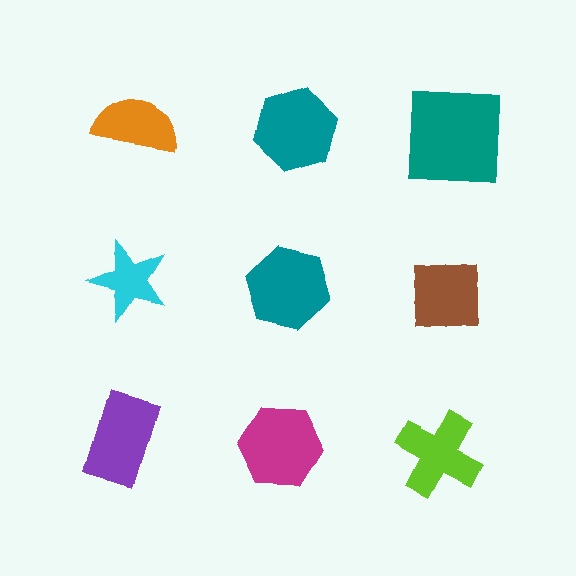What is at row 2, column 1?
A cyan star.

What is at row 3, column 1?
A purple rectangle.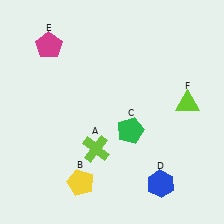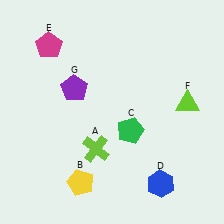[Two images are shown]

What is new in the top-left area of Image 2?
A purple pentagon (G) was added in the top-left area of Image 2.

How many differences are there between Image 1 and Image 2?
There is 1 difference between the two images.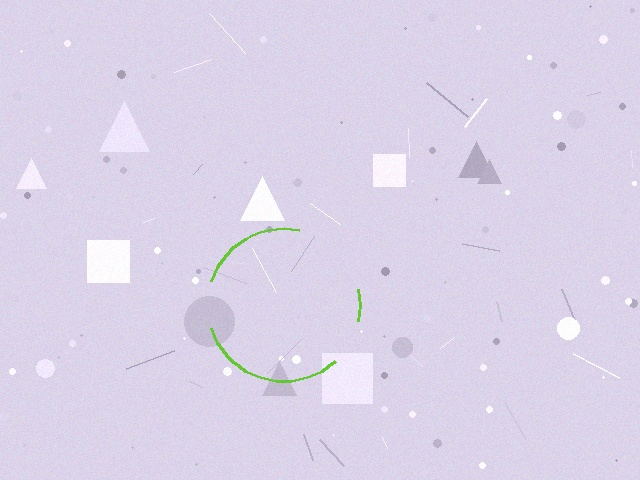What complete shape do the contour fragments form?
The contour fragments form a circle.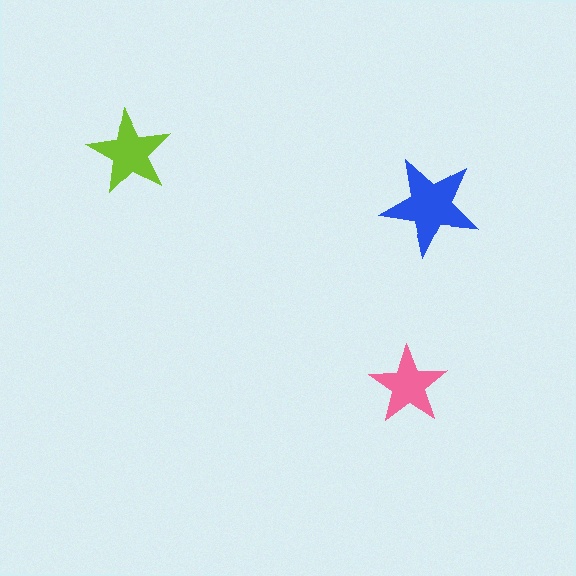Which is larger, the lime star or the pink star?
The lime one.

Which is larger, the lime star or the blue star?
The blue one.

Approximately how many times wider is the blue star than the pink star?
About 1.5 times wider.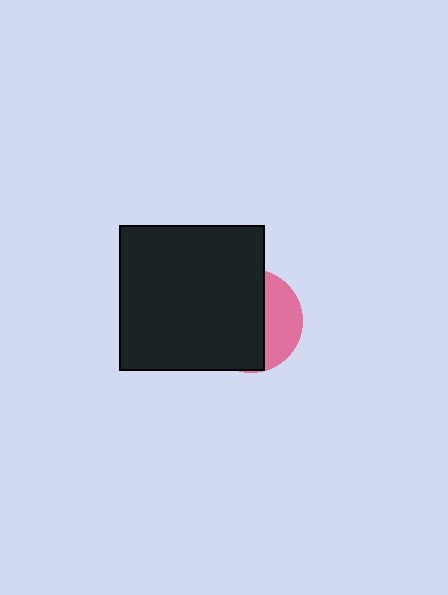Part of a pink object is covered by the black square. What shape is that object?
It is a circle.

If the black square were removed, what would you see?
You would see the complete pink circle.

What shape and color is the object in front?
The object in front is a black square.